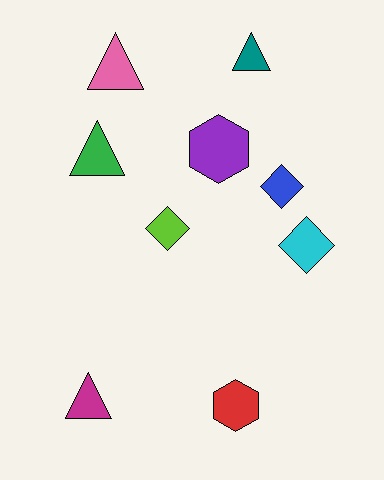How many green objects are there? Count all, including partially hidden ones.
There is 1 green object.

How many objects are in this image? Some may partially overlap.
There are 9 objects.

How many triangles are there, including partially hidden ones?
There are 4 triangles.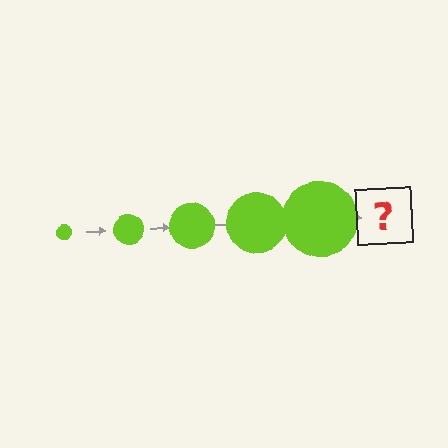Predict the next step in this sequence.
The next step is a lime circle, larger than the previous one.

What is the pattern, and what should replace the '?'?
The pattern is that the circle gets progressively larger each step. The '?' should be a lime circle, larger than the previous one.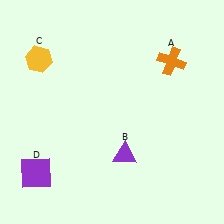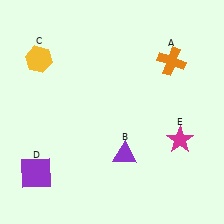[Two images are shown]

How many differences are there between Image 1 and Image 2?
There is 1 difference between the two images.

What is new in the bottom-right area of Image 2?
A magenta star (E) was added in the bottom-right area of Image 2.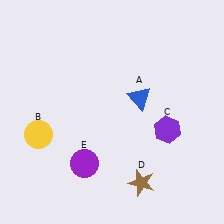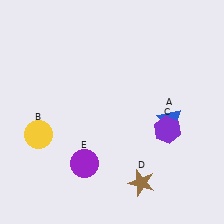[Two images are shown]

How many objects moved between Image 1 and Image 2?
1 object moved between the two images.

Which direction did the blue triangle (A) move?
The blue triangle (A) moved right.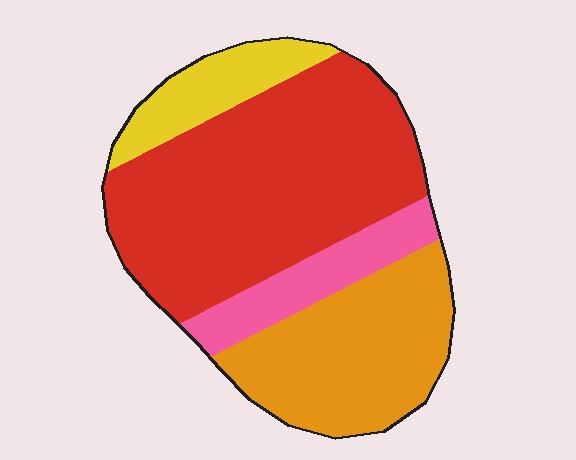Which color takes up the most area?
Red, at roughly 50%.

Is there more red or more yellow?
Red.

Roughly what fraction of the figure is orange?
Orange takes up about one quarter (1/4) of the figure.